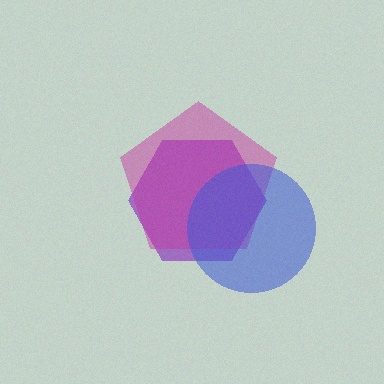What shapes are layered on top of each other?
The layered shapes are: a purple hexagon, a magenta pentagon, a blue circle.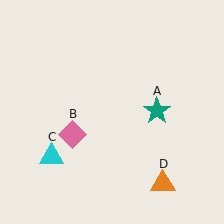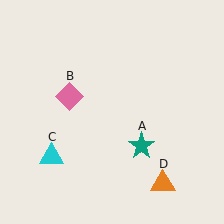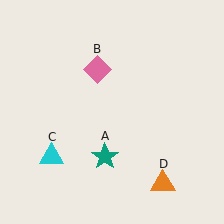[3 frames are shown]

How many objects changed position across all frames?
2 objects changed position: teal star (object A), pink diamond (object B).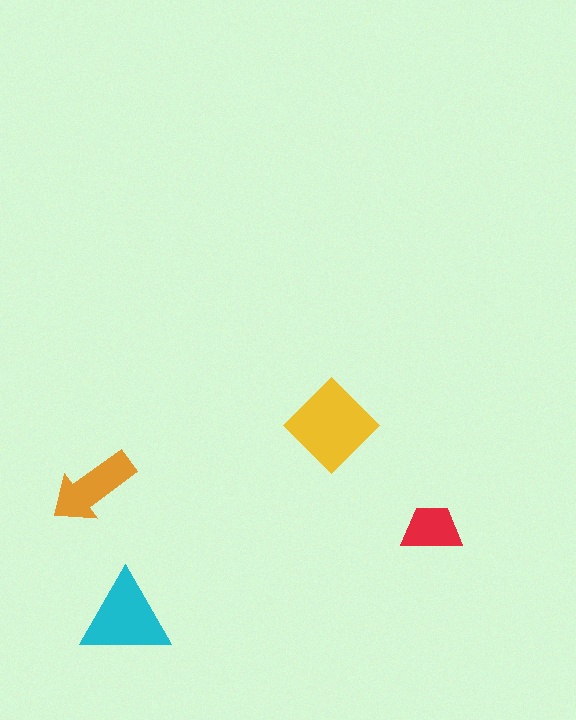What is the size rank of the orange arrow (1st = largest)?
3rd.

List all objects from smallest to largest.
The red trapezoid, the orange arrow, the cyan triangle, the yellow diamond.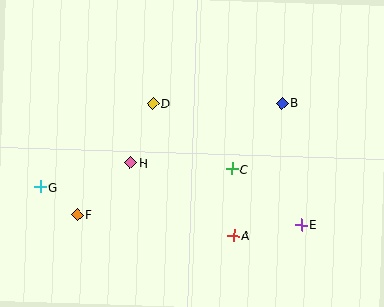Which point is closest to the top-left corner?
Point D is closest to the top-left corner.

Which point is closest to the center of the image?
Point C at (232, 169) is closest to the center.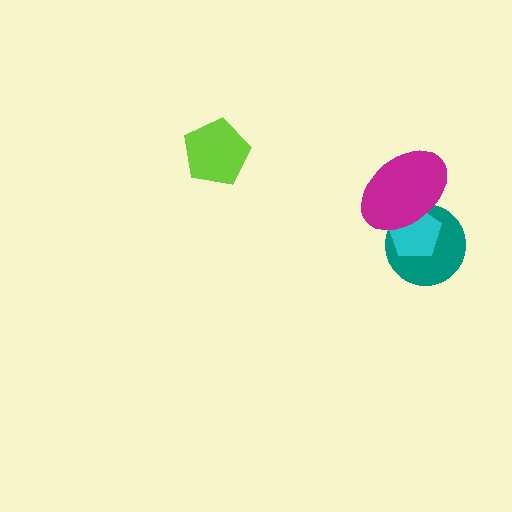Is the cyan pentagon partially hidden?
Yes, it is partially covered by another shape.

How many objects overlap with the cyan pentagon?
2 objects overlap with the cyan pentagon.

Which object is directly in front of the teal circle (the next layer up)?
The cyan pentagon is directly in front of the teal circle.